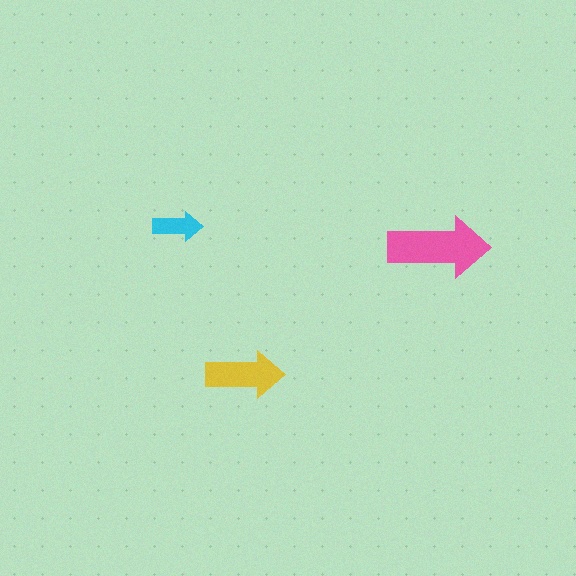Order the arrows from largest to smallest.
the pink one, the yellow one, the cyan one.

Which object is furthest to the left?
The cyan arrow is leftmost.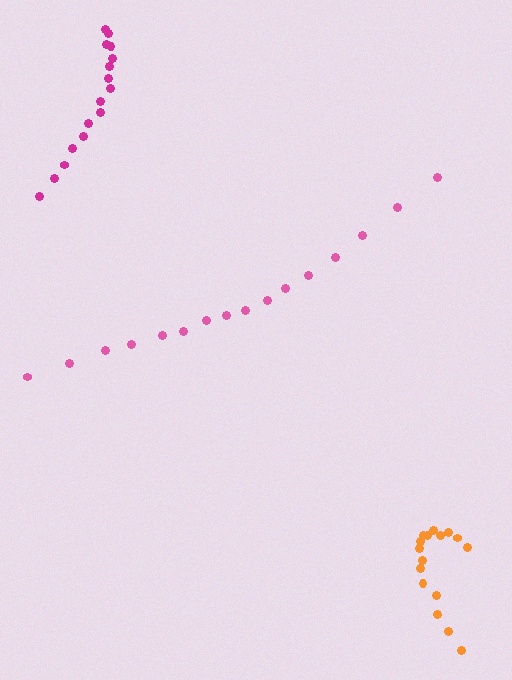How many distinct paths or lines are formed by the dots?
There are 3 distinct paths.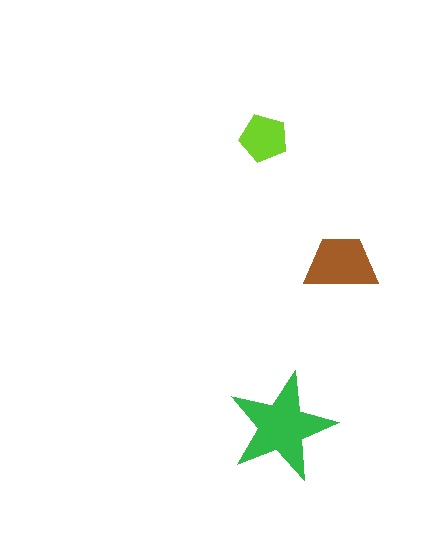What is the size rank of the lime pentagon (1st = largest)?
3rd.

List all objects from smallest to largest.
The lime pentagon, the brown trapezoid, the green star.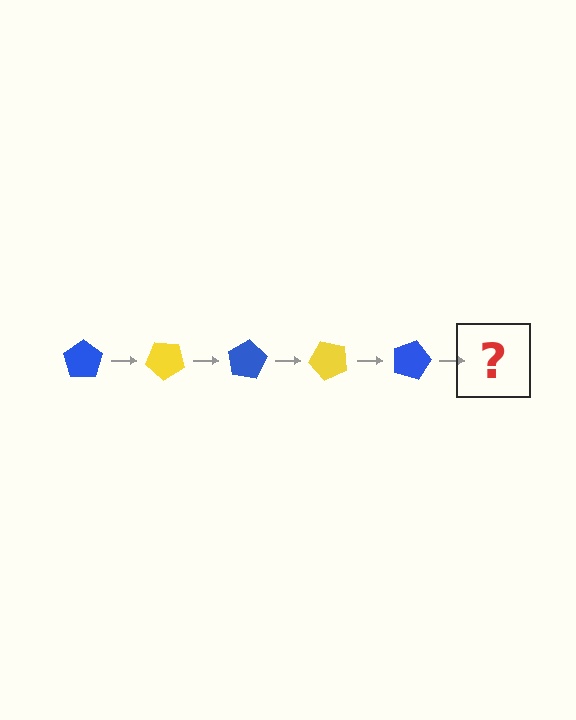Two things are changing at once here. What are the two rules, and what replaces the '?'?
The two rules are that it rotates 40 degrees each step and the color cycles through blue and yellow. The '?' should be a yellow pentagon, rotated 200 degrees from the start.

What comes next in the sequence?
The next element should be a yellow pentagon, rotated 200 degrees from the start.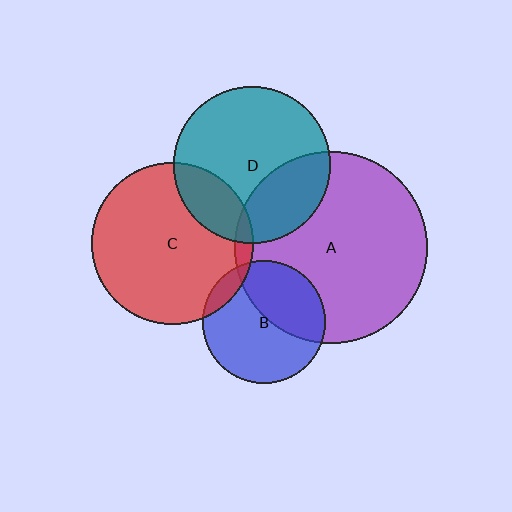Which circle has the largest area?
Circle A (purple).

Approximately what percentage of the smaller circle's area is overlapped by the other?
Approximately 30%.